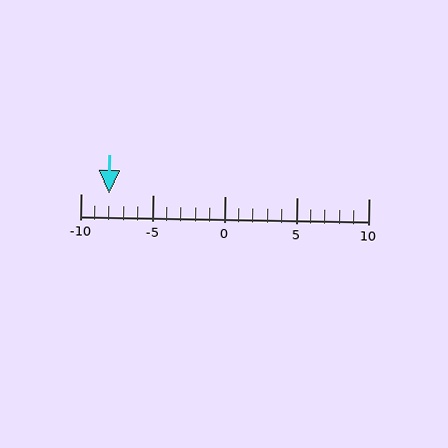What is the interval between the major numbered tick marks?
The major tick marks are spaced 5 units apart.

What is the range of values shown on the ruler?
The ruler shows values from -10 to 10.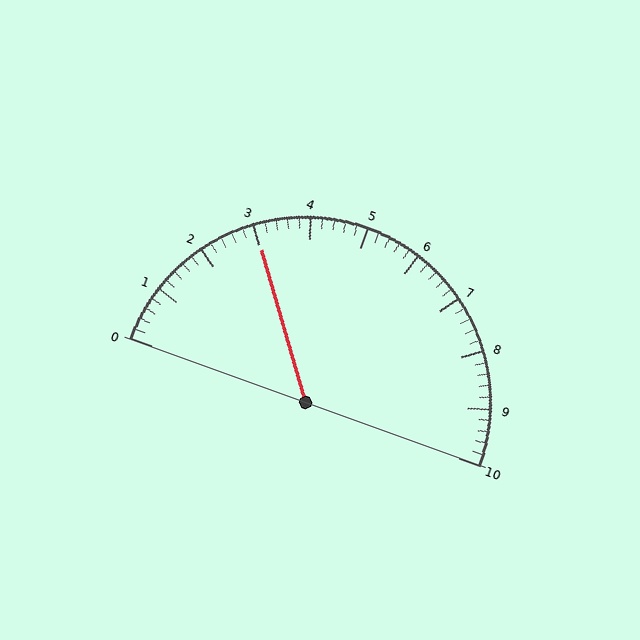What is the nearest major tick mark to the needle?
The nearest major tick mark is 3.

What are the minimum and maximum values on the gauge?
The gauge ranges from 0 to 10.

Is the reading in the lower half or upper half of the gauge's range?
The reading is in the lower half of the range (0 to 10).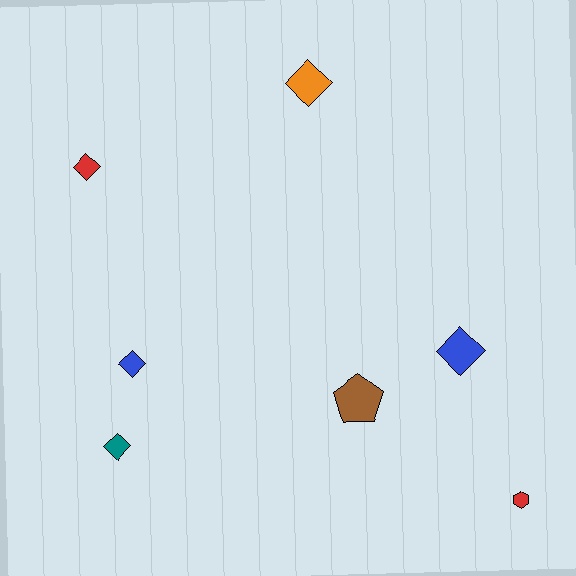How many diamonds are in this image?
There are 5 diamonds.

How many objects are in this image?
There are 7 objects.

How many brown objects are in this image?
There is 1 brown object.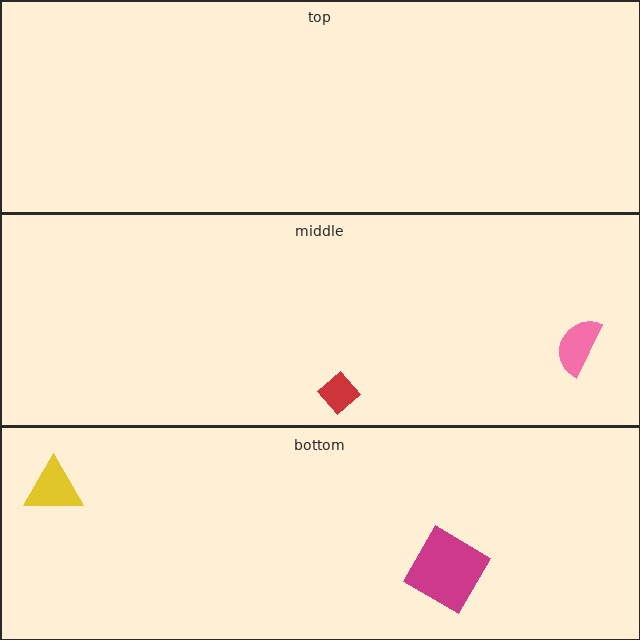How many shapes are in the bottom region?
2.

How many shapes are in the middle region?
2.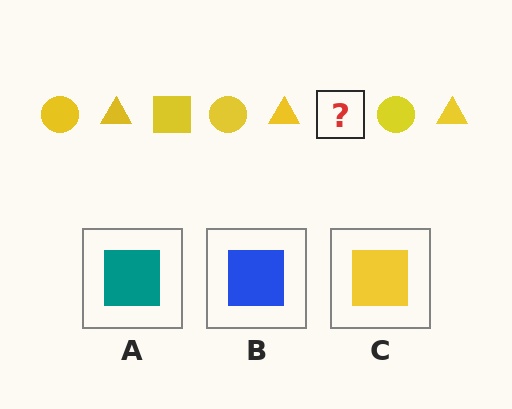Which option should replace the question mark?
Option C.